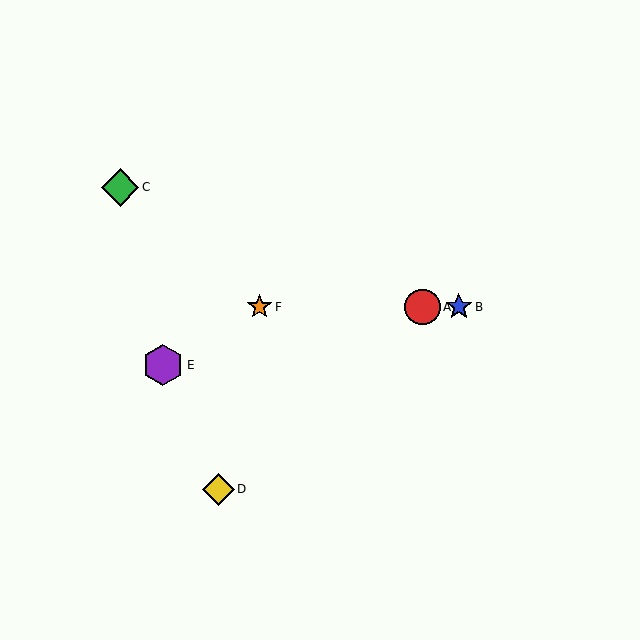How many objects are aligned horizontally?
3 objects (A, B, F) are aligned horizontally.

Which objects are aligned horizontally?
Objects A, B, F are aligned horizontally.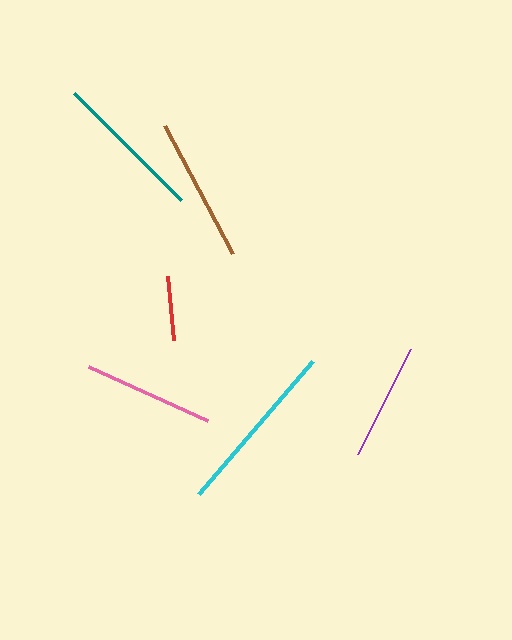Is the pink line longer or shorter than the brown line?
The brown line is longer than the pink line.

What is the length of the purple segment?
The purple segment is approximately 118 pixels long.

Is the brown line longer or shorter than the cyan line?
The cyan line is longer than the brown line.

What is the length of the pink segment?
The pink segment is approximately 130 pixels long.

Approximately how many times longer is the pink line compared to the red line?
The pink line is approximately 2.0 times the length of the red line.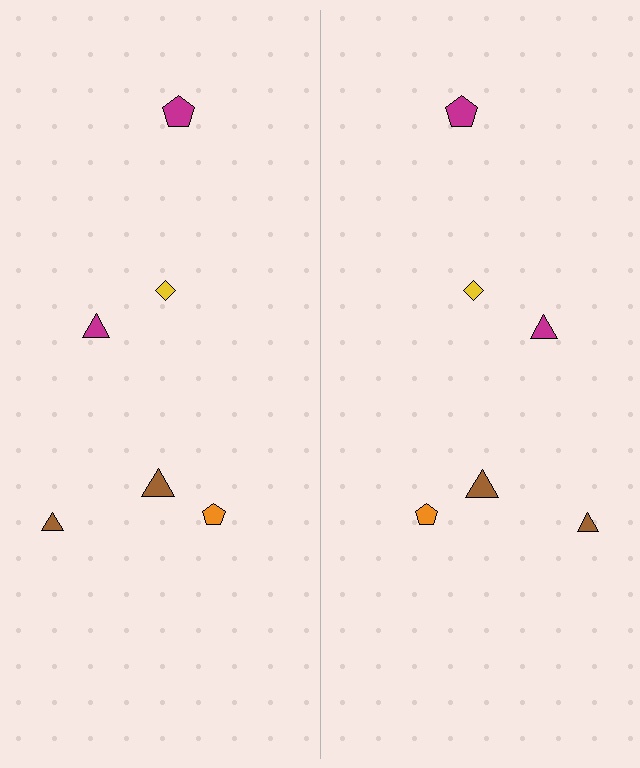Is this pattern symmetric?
Yes, this pattern has bilateral (reflection) symmetry.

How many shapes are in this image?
There are 12 shapes in this image.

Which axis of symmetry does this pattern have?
The pattern has a vertical axis of symmetry running through the center of the image.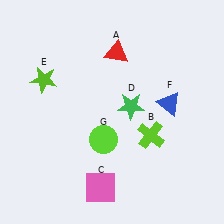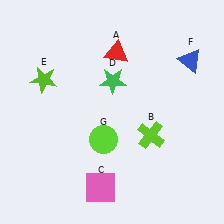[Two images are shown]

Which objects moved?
The objects that moved are: the green star (D), the blue triangle (F).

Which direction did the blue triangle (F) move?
The blue triangle (F) moved up.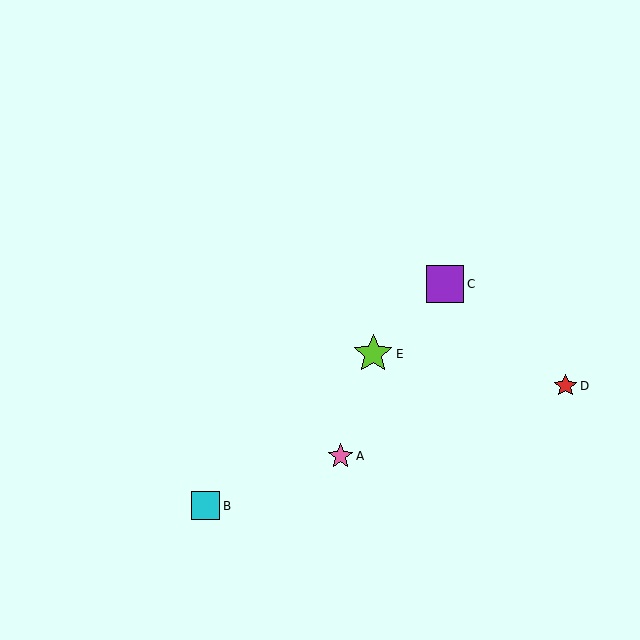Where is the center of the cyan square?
The center of the cyan square is at (206, 506).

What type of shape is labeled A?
Shape A is a pink star.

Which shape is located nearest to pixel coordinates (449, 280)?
The purple square (labeled C) at (445, 284) is nearest to that location.